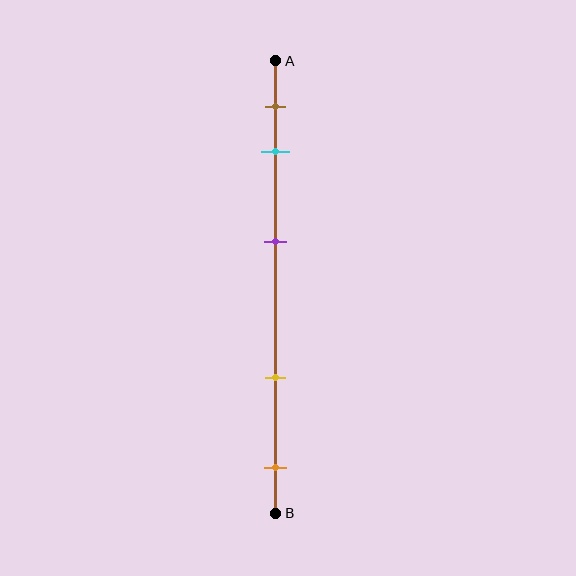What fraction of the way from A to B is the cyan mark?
The cyan mark is approximately 20% (0.2) of the way from A to B.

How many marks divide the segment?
There are 5 marks dividing the segment.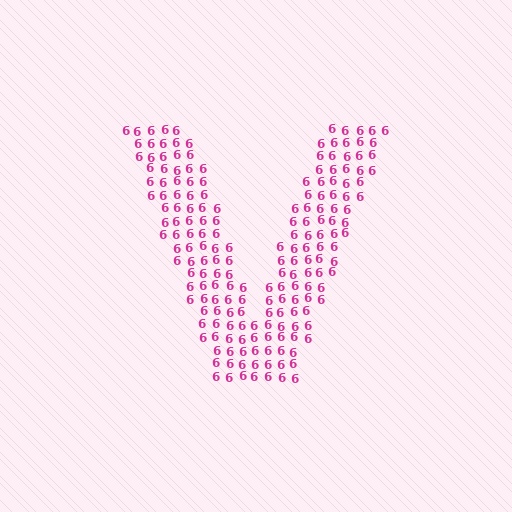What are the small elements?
The small elements are digit 6's.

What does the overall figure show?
The overall figure shows the letter V.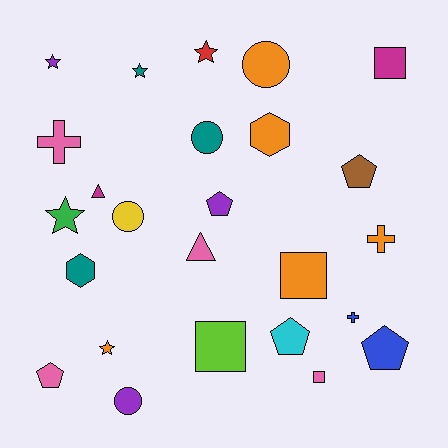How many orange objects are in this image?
There are 5 orange objects.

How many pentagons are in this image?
There are 5 pentagons.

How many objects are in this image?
There are 25 objects.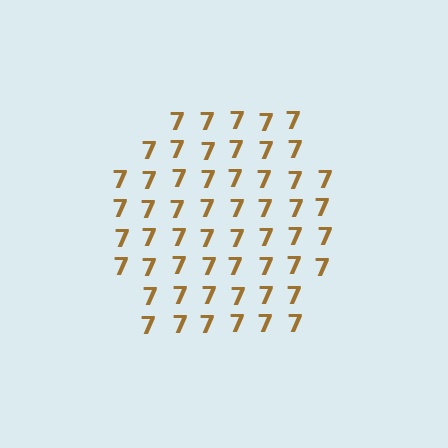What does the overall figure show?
The overall figure shows a hexagon.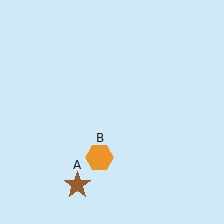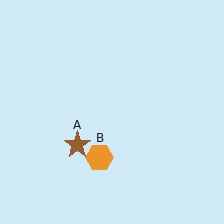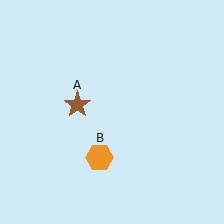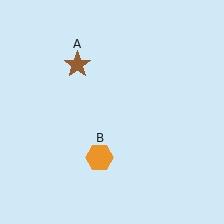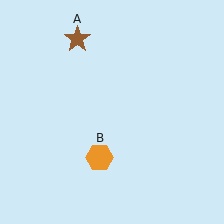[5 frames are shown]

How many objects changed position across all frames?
1 object changed position: brown star (object A).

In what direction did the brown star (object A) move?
The brown star (object A) moved up.